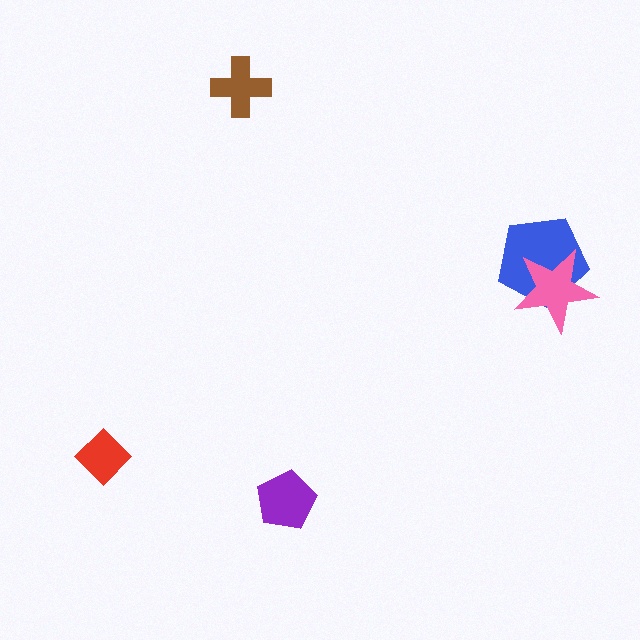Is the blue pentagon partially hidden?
Yes, it is partially covered by another shape.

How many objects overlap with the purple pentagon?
0 objects overlap with the purple pentagon.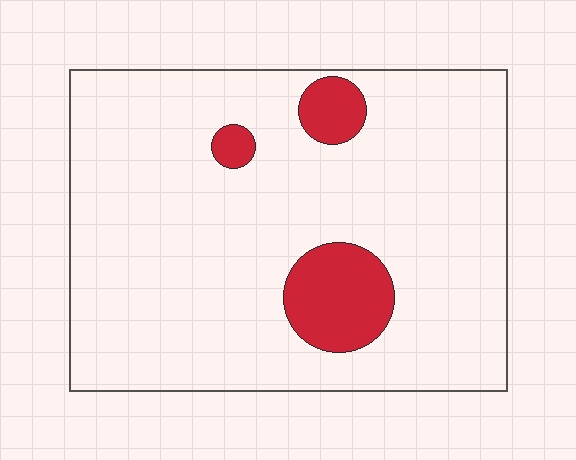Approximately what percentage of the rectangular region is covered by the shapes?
Approximately 10%.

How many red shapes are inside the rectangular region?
3.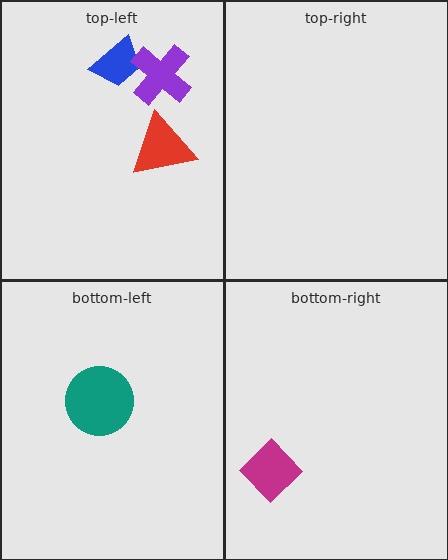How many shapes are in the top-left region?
3.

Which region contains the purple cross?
The top-left region.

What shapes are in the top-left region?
The blue trapezoid, the red triangle, the purple cross.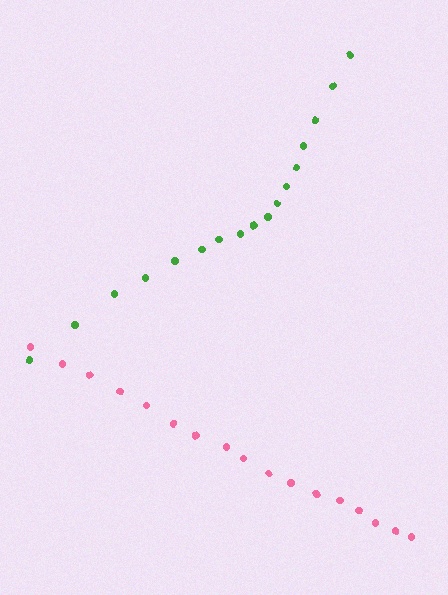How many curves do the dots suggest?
There are 2 distinct paths.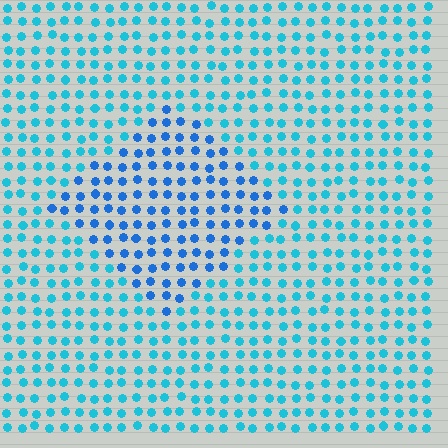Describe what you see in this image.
The image is filled with small cyan elements in a uniform arrangement. A diamond-shaped region is visible where the elements are tinted to a slightly different hue, forming a subtle color boundary.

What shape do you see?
I see a diamond.